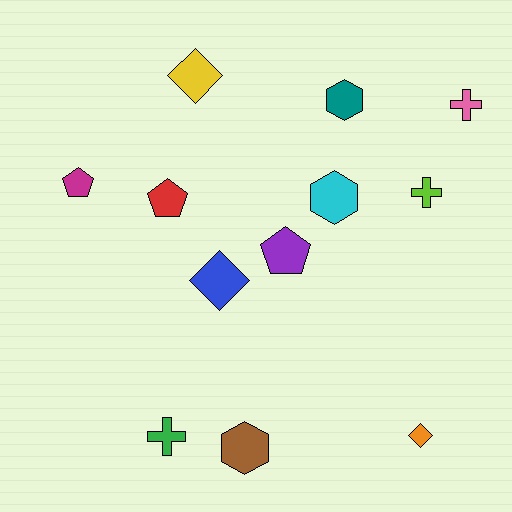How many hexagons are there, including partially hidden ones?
There are 3 hexagons.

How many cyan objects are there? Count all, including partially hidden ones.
There is 1 cyan object.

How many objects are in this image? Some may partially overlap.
There are 12 objects.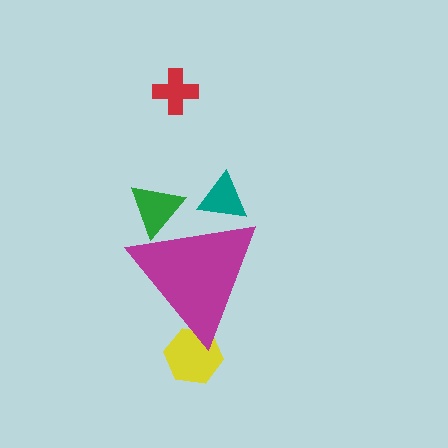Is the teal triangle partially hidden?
Yes, the teal triangle is partially hidden behind the magenta triangle.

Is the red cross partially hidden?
No, the red cross is fully visible.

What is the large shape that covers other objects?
A magenta triangle.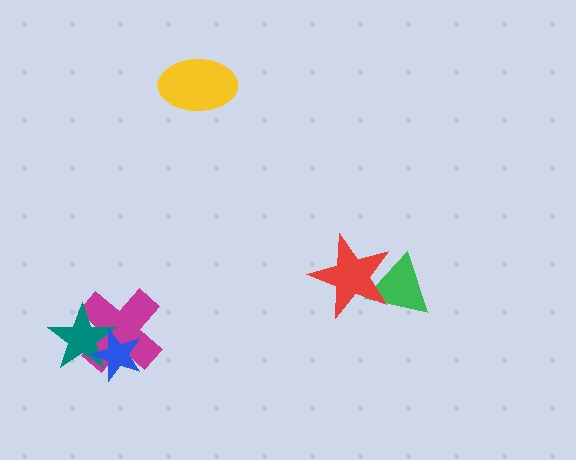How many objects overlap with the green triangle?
1 object overlaps with the green triangle.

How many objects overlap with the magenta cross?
2 objects overlap with the magenta cross.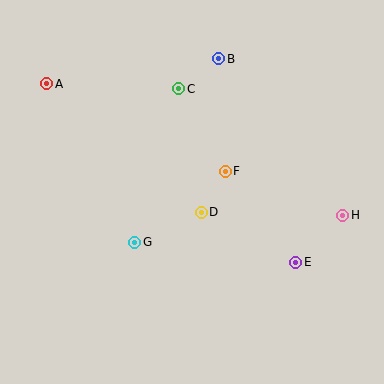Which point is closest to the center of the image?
Point D at (201, 212) is closest to the center.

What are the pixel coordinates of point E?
Point E is at (296, 262).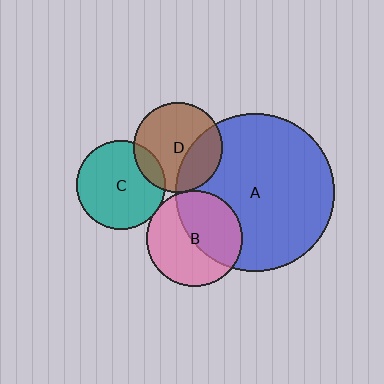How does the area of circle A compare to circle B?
Approximately 2.7 times.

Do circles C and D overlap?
Yes.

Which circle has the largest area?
Circle A (blue).